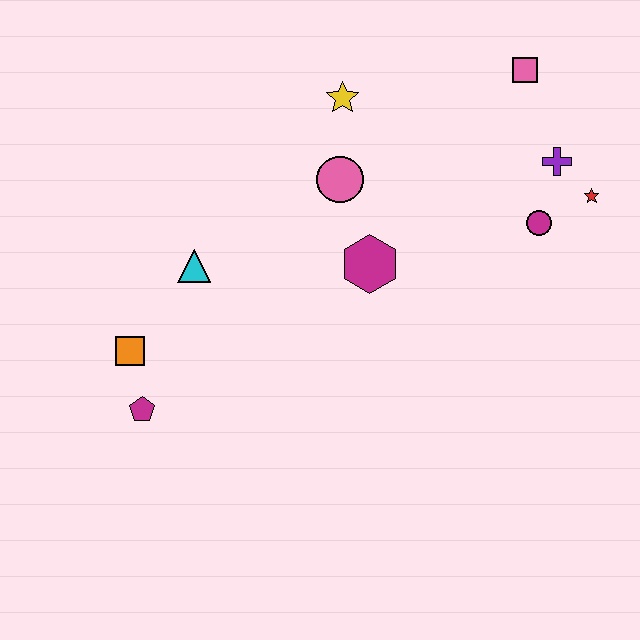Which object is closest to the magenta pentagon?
The orange square is closest to the magenta pentagon.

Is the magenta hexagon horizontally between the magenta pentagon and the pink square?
Yes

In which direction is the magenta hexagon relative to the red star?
The magenta hexagon is to the left of the red star.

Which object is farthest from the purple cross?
The magenta pentagon is farthest from the purple cross.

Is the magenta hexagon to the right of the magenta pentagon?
Yes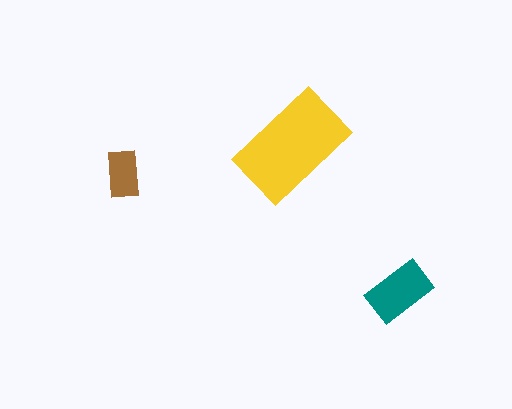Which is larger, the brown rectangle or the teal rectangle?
The teal one.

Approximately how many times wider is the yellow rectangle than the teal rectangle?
About 2 times wider.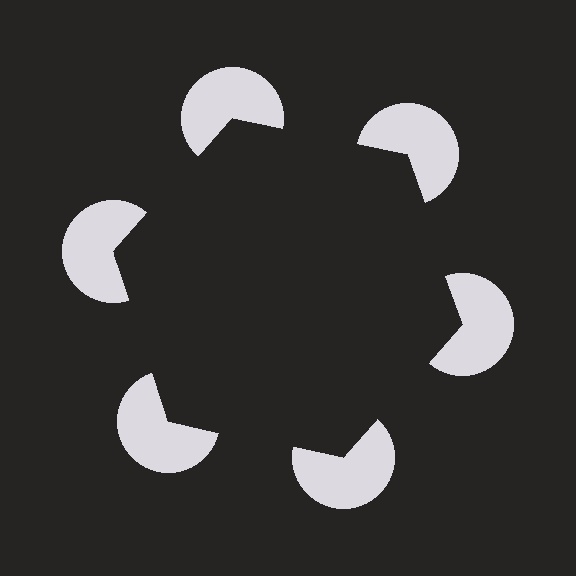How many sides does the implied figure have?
6 sides.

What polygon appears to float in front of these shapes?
An illusory hexagon — its edges are inferred from the aligned wedge cuts in the pac-man discs, not physically drawn.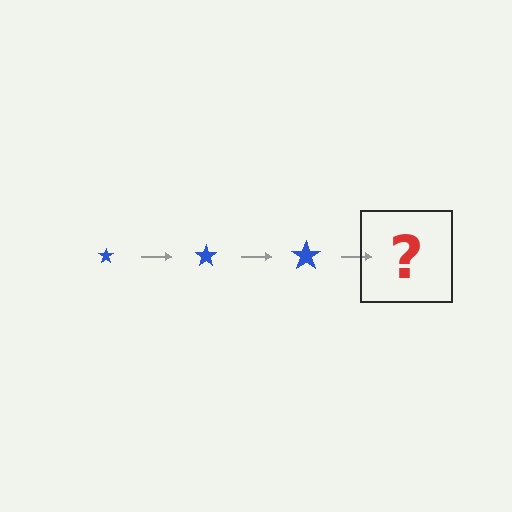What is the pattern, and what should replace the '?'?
The pattern is that the star gets progressively larger each step. The '?' should be a blue star, larger than the previous one.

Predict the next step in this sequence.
The next step is a blue star, larger than the previous one.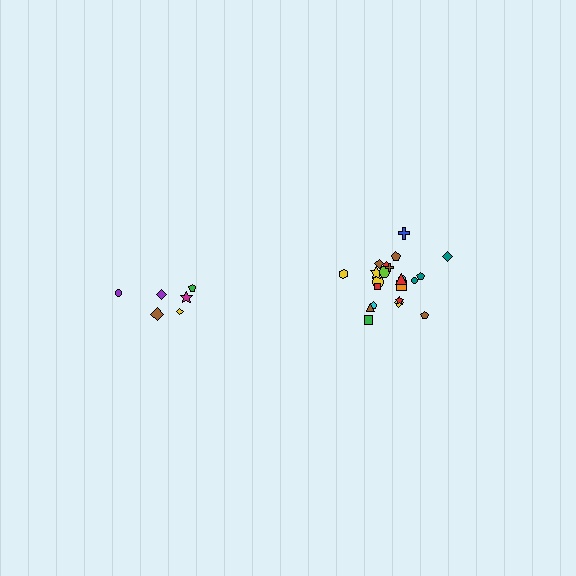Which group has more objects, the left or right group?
The right group.